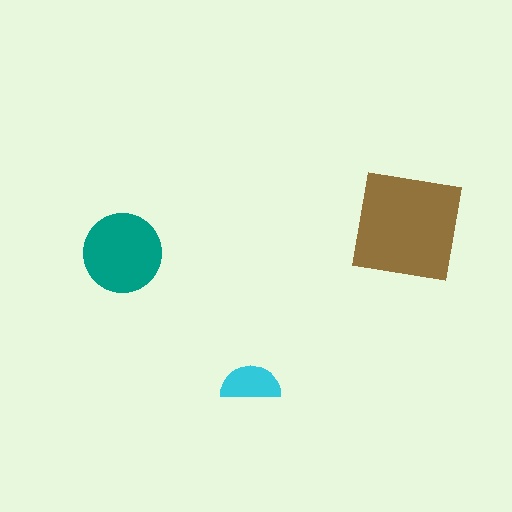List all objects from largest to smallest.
The brown square, the teal circle, the cyan semicircle.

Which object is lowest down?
The cyan semicircle is bottommost.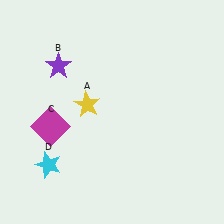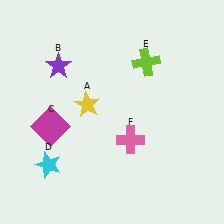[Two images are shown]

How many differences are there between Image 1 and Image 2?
There are 2 differences between the two images.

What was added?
A lime cross (E), a pink cross (F) were added in Image 2.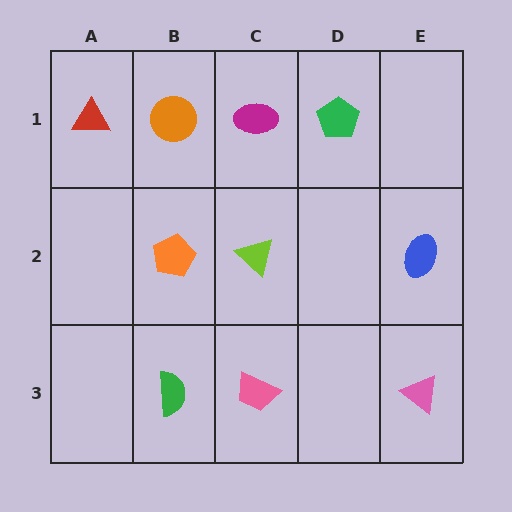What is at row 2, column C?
A lime triangle.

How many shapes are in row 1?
4 shapes.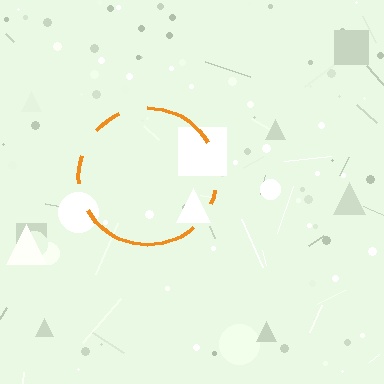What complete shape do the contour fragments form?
The contour fragments form a circle.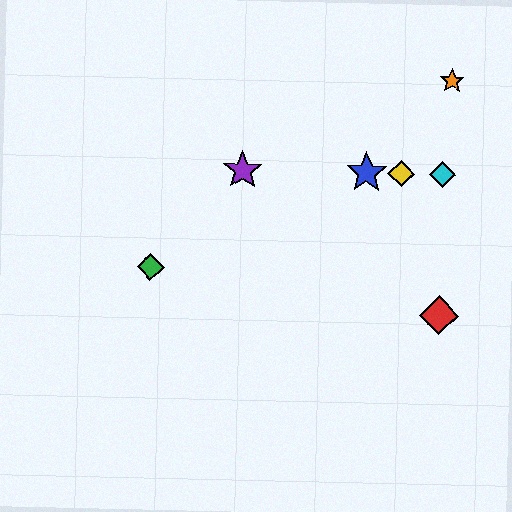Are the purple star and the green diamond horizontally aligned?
No, the purple star is at y≈170 and the green diamond is at y≈267.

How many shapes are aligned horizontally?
4 shapes (the blue star, the yellow diamond, the purple star, the cyan diamond) are aligned horizontally.